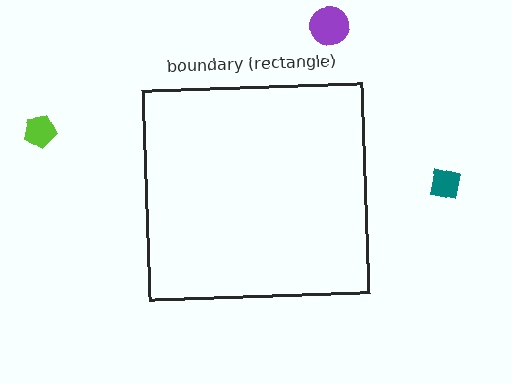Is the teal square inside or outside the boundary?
Outside.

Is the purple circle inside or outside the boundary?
Outside.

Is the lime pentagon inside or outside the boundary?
Outside.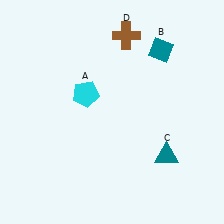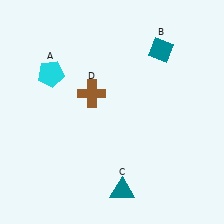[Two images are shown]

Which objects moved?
The objects that moved are: the cyan pentagon (A), the teal triangle (C), the brown cross (D).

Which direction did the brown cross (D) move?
The brown cross (D) moved down.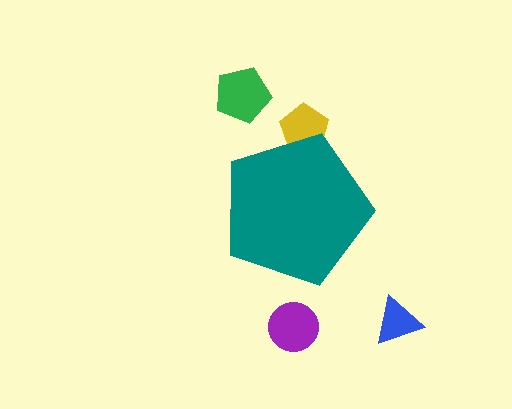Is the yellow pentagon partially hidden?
Yes, the yellow pentagon is partially hidden behind the teal pentagon.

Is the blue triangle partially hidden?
No, the blue triangle is fully visible.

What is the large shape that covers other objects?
A teal pentagon.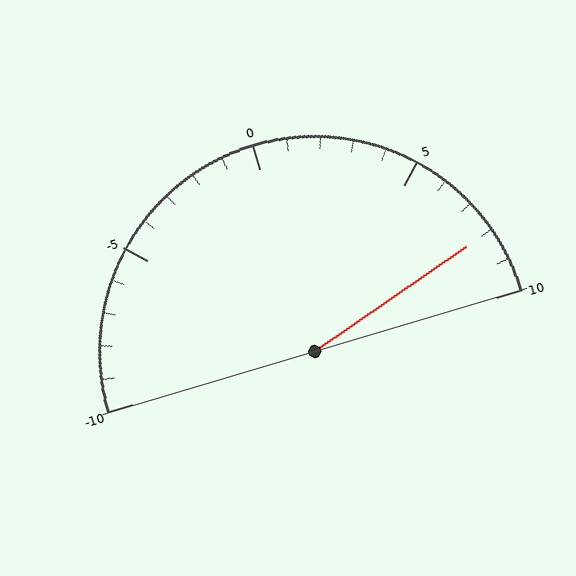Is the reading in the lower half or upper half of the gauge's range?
The reading is in the upper half of the range (-10 to 10).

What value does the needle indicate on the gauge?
The needle indicates approximately 8.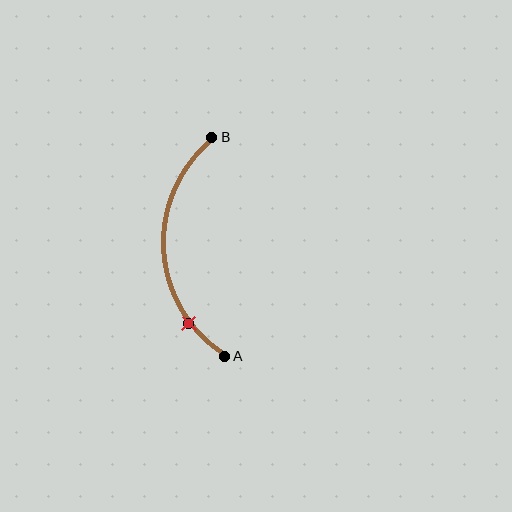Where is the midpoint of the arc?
The arc midpoint is the point on the curve farthest from the straight line joining A and B. It sits to the left of that line.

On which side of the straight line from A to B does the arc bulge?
The arc bulges to the left of the straight line connecting A and B.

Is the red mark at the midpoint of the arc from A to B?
No. The red mark lies on the arc but is closer to endpoint A. The arc midpoint would be at the point on the curve equidistant along the arc from both A and B.